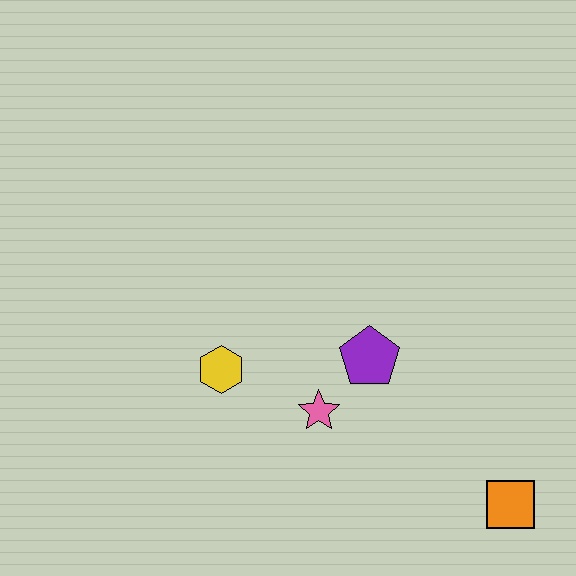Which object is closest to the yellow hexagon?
The pink star is closest to the yellow hexagon.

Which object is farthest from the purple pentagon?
The orange square is farthest from the purple pentagon.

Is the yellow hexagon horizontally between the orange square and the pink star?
No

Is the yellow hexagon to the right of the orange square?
No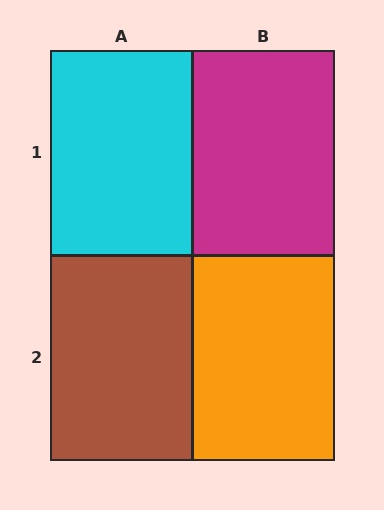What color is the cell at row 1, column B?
Magenta.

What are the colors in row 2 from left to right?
Brown, orange.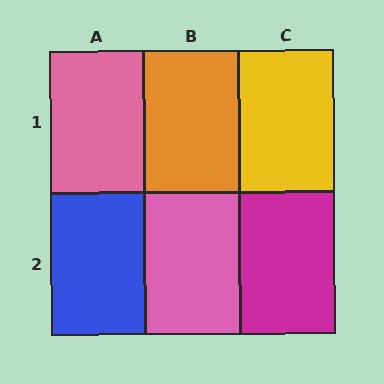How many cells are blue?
1 cell is blue.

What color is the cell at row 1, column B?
Orange.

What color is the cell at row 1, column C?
Yellow.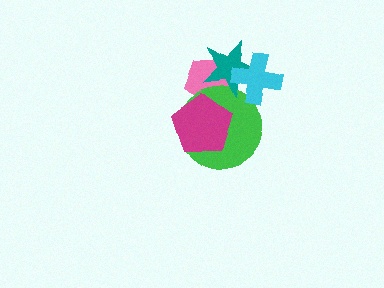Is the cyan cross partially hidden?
No, no other shape covers it.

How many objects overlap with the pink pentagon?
3 objects overlap with the pink pentagon.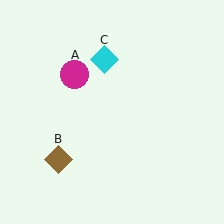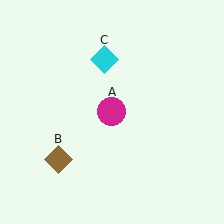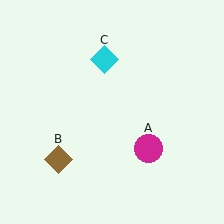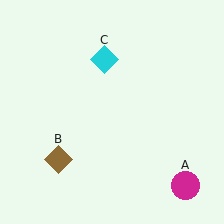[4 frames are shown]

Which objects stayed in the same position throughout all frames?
Brown diamond (object B) and cyan diamond (object C) remained stationary.